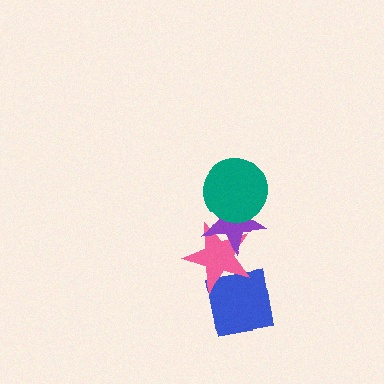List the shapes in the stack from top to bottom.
From top to bottom: the teal circle, the purple star, the pink star, the blue square.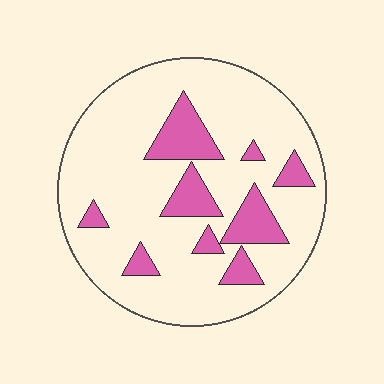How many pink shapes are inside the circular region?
9.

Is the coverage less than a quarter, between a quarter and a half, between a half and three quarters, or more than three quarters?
Less than a quarter.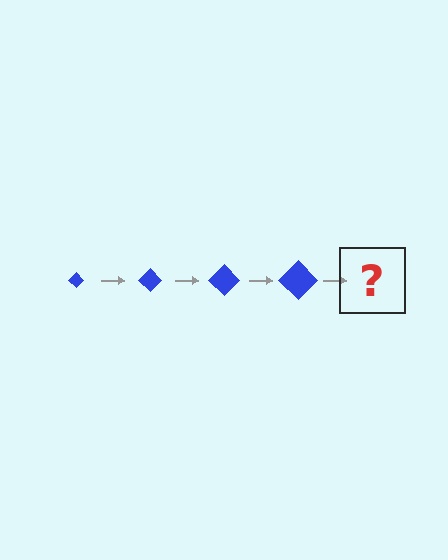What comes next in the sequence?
The next element should be a blue diamond, larger than the previous one.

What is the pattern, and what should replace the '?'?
The pattern is that the diamond gets progressively larger each step. The '?' should be a blue diamond, larger than the previous one.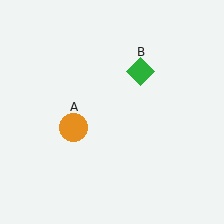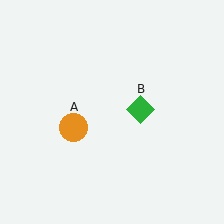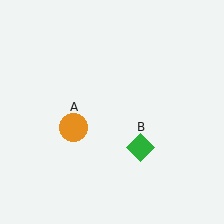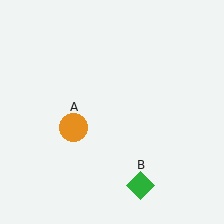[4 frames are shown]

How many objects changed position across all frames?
1 object changed position: green diamond (object B).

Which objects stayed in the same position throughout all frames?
Orange circle (object A) remained stationary.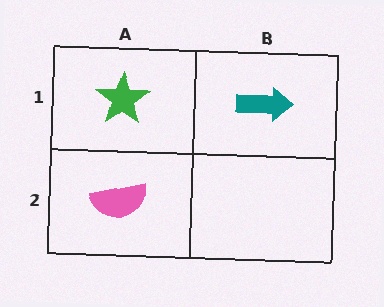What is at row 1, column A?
A green star.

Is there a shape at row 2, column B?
No, that cell is empty.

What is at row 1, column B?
A teal arrow.